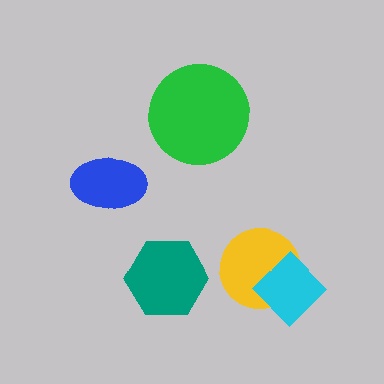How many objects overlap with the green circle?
0 objects overlap with the green circle.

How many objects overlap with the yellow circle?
1 object overlaps with the yellow circle.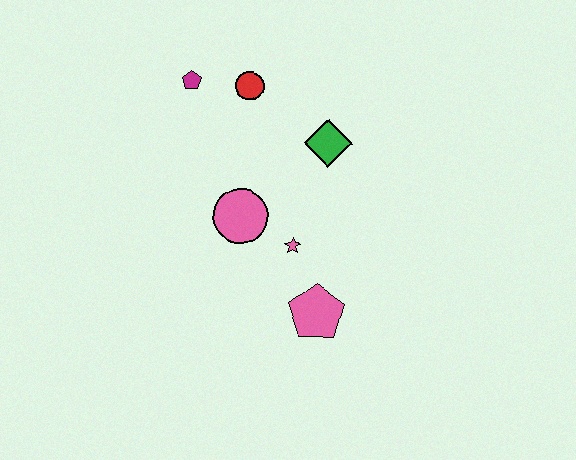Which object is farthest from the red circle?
The pink pentagon is farthest from the red circle.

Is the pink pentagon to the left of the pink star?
No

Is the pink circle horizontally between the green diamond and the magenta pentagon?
Yes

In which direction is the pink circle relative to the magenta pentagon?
The pink circle is below the magenta pentagon.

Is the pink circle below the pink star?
No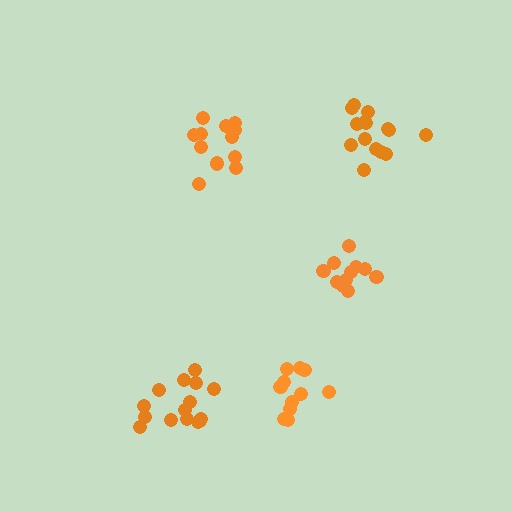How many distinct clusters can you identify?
There are 5 distinct clusters.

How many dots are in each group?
Group 1: 15 dots, Group 2: 11 dots, Group 3: 15 dots, Group 4: 11 dots, Group 5: 12 dots (64 total).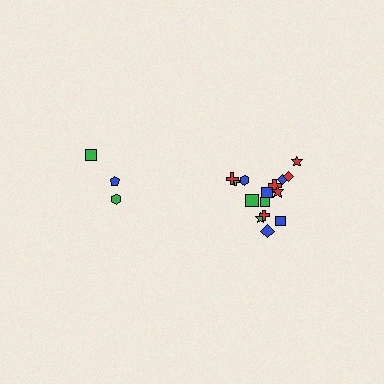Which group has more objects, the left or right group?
The right group.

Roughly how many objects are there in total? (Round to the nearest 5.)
Roughly 20 objects in total.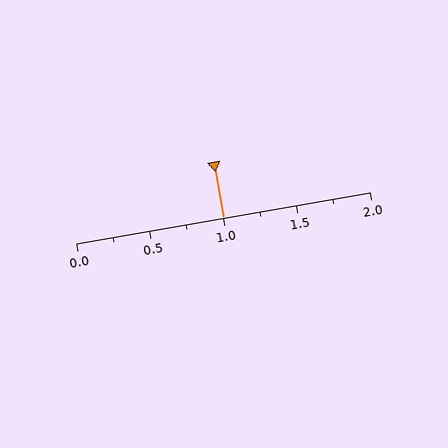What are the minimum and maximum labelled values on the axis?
The axis runs from 0.0 to 2.0.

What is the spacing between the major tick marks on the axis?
The major ticks are spaced 0.5 apart.